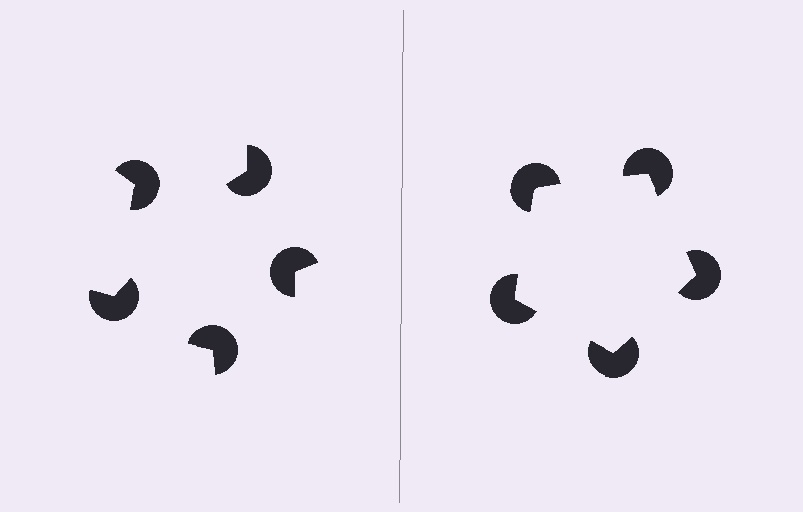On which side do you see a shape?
An illusory pentagon appears on the right side. On the left side the wedge cuts are rotated, so no coherent shape forms.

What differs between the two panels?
The pac-man discs are positioned identically on both sides; only the wedge orientations differ. On the right they align to a pentagon; on the left they are misaligned.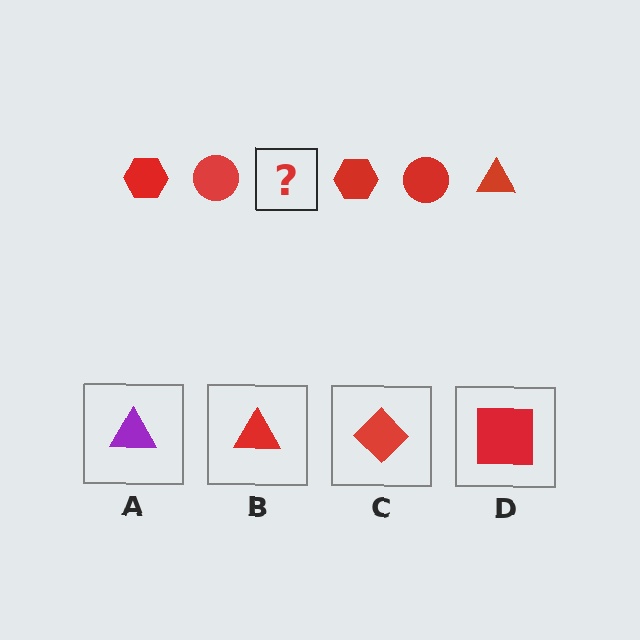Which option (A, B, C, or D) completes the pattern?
B.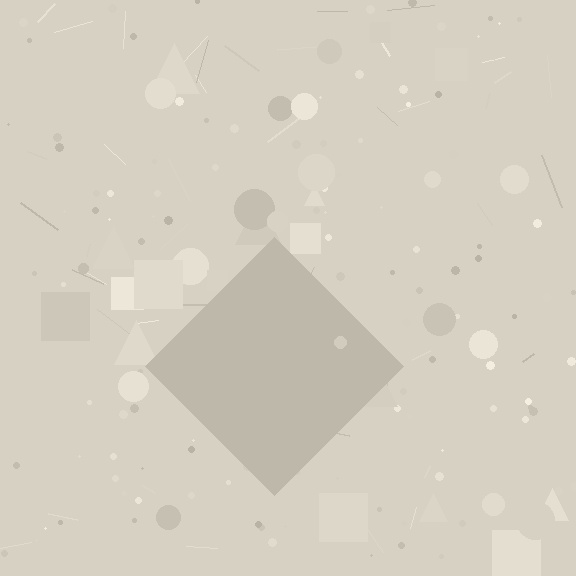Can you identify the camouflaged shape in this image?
The camouflaged shape is a diamond.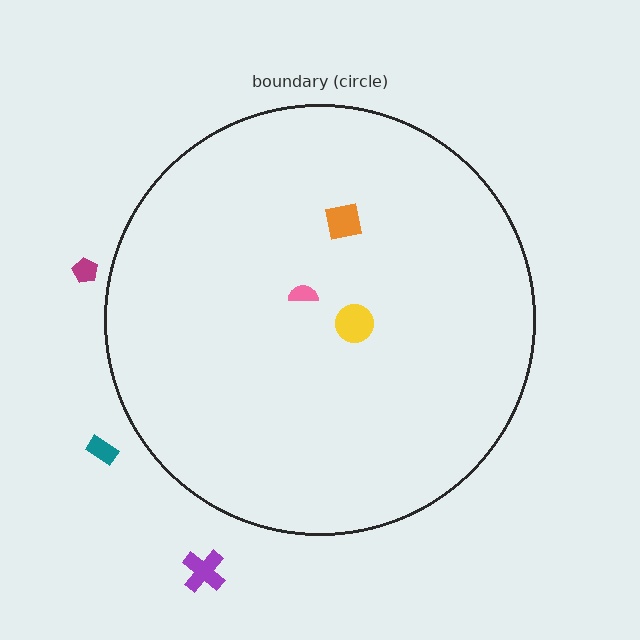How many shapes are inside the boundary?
3 inside, 3 outside.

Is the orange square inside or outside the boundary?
Inside.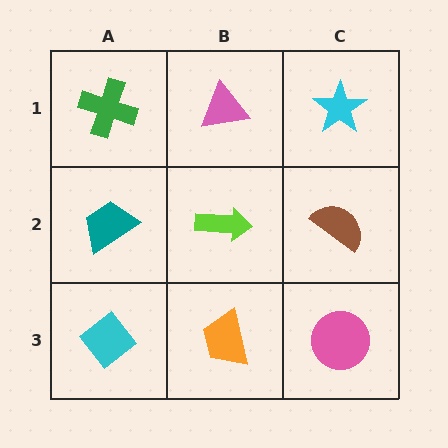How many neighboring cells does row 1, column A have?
2.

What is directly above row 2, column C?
A cyan star.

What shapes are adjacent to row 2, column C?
A cyan star (row 1, column C), a pink circle (row 3, column C), a lime arrow (row 2, column B).